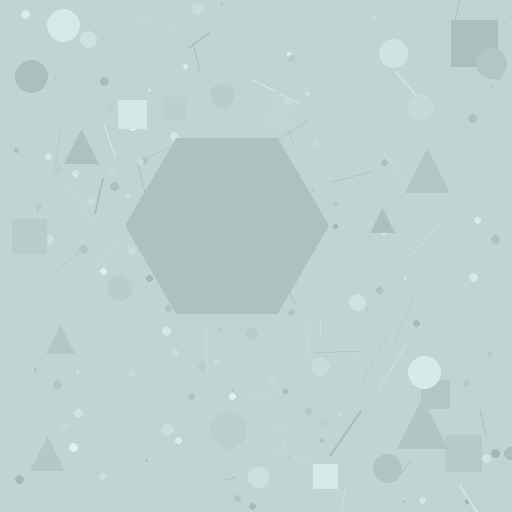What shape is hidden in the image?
A hexagon is hidden in the image.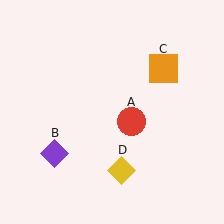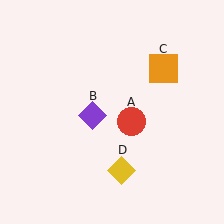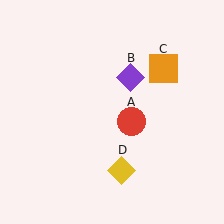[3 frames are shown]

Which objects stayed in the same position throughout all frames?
Red circle (object A) and orange square (object C) and yellow diamond (object D) remained stationary.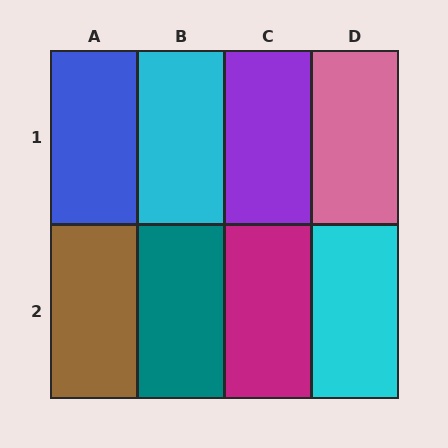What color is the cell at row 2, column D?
Cyan.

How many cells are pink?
1 cell is pink.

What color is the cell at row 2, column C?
Magenta.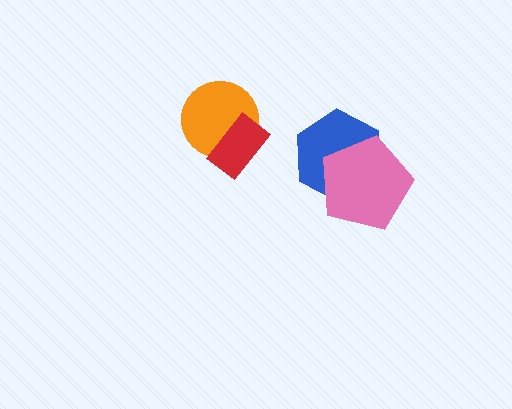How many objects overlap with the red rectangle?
1 object overlaps with the red rectangle.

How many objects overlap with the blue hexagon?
1 object overlaps with the blue hexagon.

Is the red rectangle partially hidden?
No, no other shape covers it.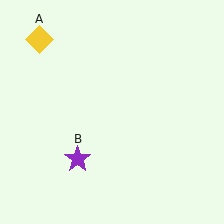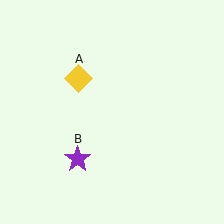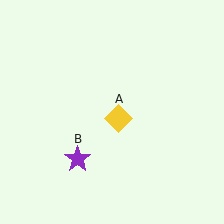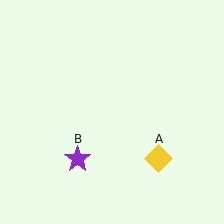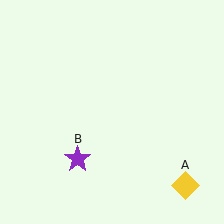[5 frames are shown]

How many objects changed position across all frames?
1 object changed position: yellow diamond (object A).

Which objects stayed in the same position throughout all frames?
Purple star (object B) remained stationary.